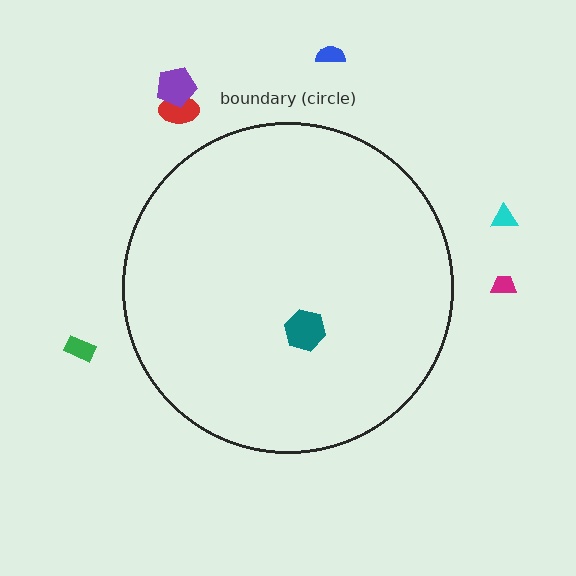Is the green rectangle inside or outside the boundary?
Outside.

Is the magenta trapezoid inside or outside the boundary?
Outside.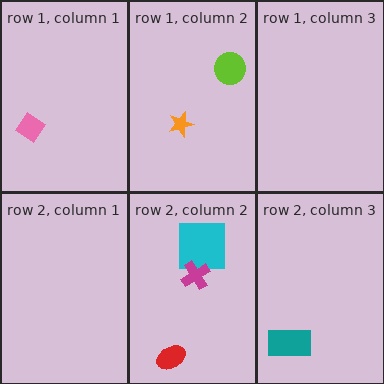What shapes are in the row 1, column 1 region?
The pink diamond.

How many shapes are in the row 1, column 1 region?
1.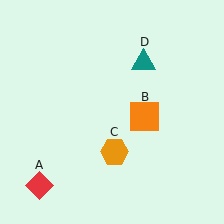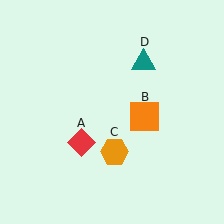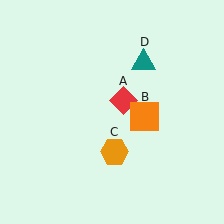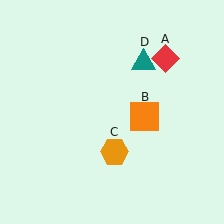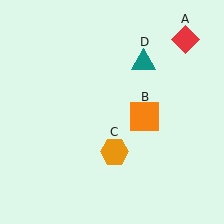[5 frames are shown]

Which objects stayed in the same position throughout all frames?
Orange square (object B) and orange hexagon (object C) and teal triangle (object D) remained stationary.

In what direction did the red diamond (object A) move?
The red diamond (object A) moved up and to the right.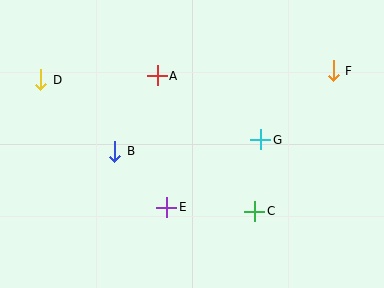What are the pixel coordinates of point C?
Point C is at (255, 211).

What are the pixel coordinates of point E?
Point E is at (167, 207).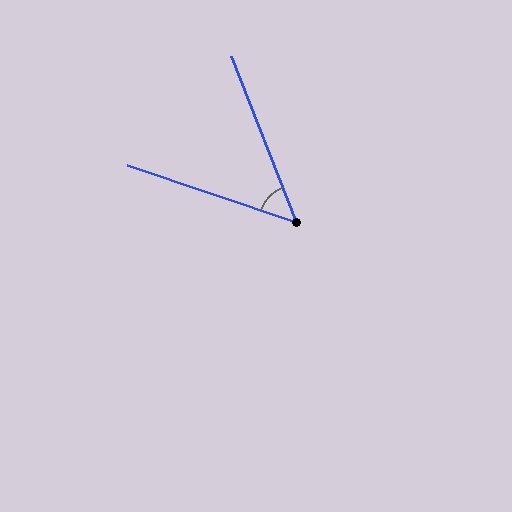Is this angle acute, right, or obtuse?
It is acute.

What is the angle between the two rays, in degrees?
Approximately 50 degrees.